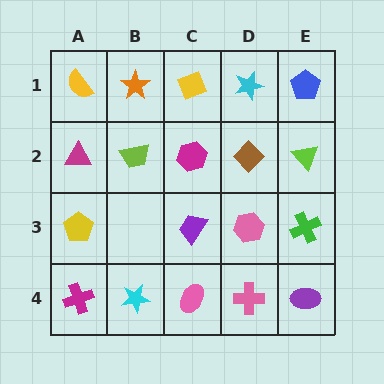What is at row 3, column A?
A yellow pentagon.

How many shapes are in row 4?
5 shapes.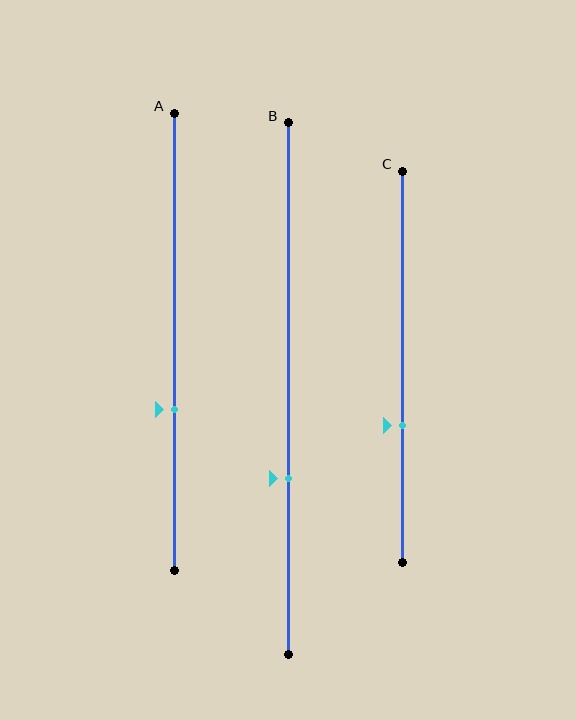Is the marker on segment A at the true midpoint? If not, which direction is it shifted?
No, the marker on segment A is shifted downward by about 15% of the segment length.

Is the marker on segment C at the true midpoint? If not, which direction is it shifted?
No, the marker on segment C is shifted downward by about 15% of the segment length.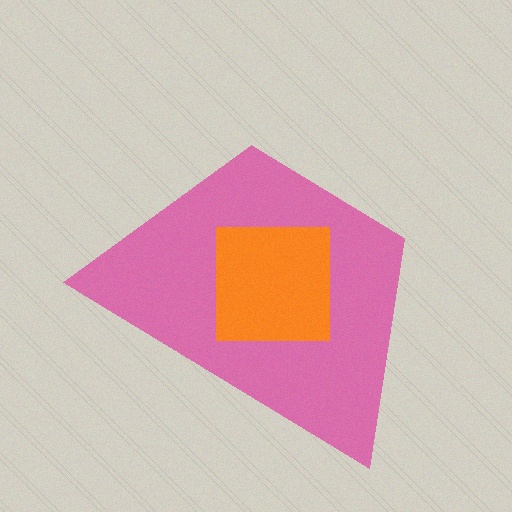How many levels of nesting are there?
2.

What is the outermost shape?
The pink trapezoid.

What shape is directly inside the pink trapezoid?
The orange square.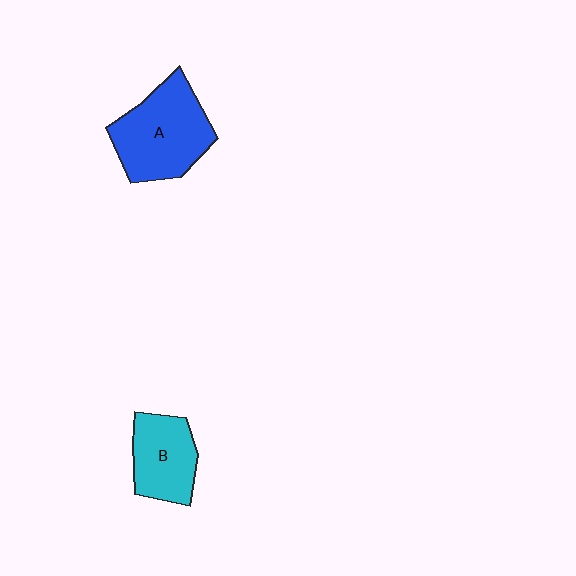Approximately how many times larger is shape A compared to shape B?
Approximately 1.5 times.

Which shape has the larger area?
Shape A (blue).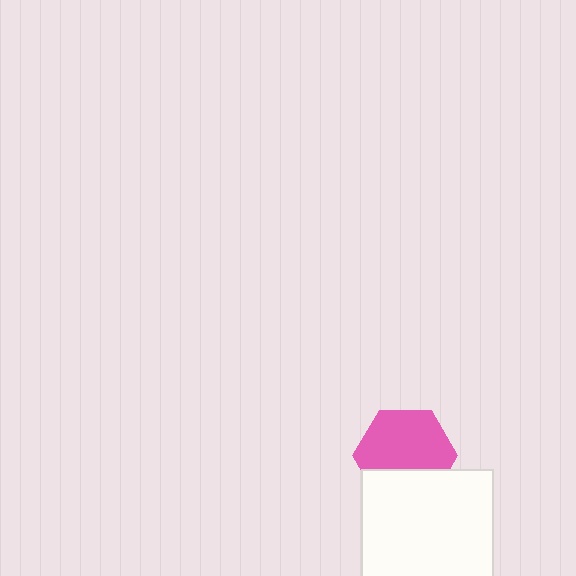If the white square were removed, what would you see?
You would see the complete pink hexagon.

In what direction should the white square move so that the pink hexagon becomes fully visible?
The white square should move down. That is the shortest direction to clear the overlap and leave the pink hexagon fully visible.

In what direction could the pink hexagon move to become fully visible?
The pink hexagon could move up. That would shift it out from behind the white square entirely.